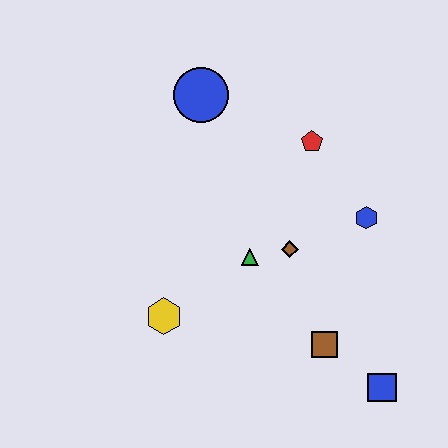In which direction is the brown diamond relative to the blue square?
The brown diamond is above the blue square.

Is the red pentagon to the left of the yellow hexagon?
No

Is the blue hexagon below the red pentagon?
Yes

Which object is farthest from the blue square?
The blue circle is farthest from the blue square.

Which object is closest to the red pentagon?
The blue hexagon is closest to the red pentagon.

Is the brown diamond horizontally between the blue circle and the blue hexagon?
Yes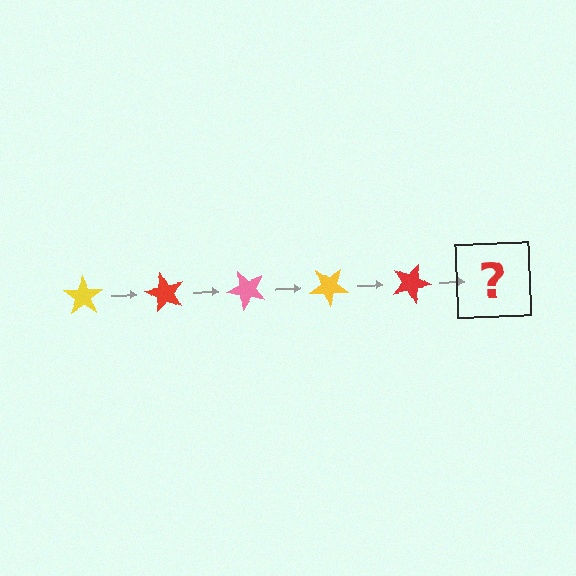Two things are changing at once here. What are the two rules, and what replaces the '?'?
The two rules are that it rotates 60 degrees each step and the color cycles through yellow, red, and pink. The '?' should be a pink star, rotated 300 degrees from the start.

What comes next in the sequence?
The next element should be a pink star, rotated 300 degrees from the start.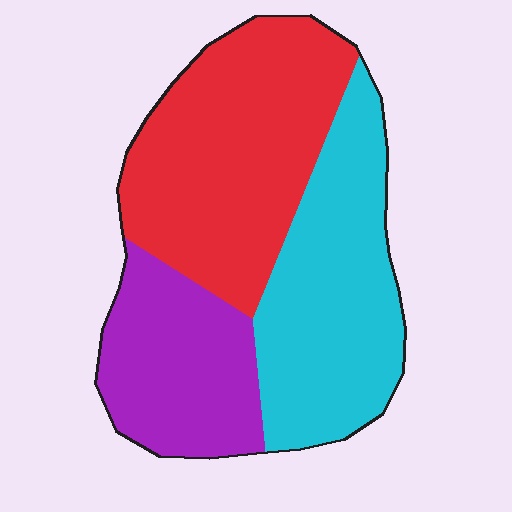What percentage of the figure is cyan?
Cyan covers 35% of the figure.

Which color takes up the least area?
Purple, at roughly 25%.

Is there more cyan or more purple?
Cyan.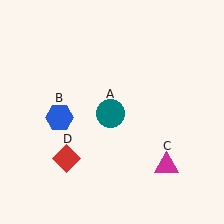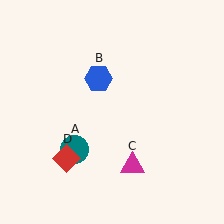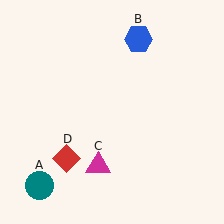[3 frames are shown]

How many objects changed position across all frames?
3 objects changed position: teal circle (object A), blue hexagon (object B), magenta triangle (object C).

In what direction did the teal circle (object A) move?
The teal circle (object A) moved down and to the left.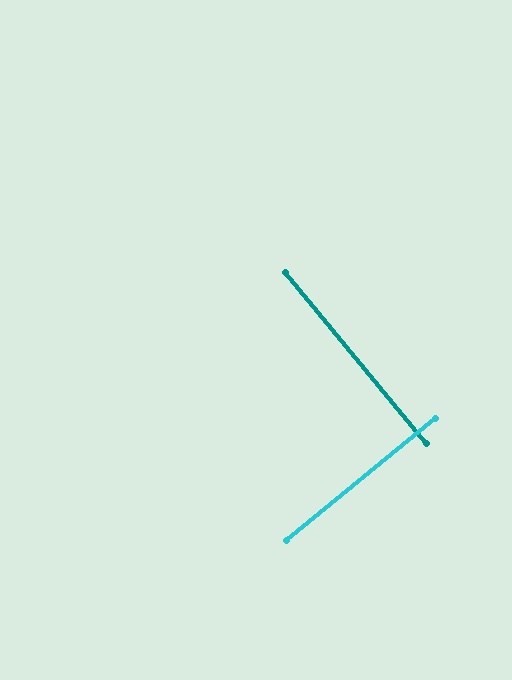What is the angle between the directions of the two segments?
Approximately 90 degrees.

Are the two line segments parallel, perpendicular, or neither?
Perpendicular — they meet at approximately 90°.